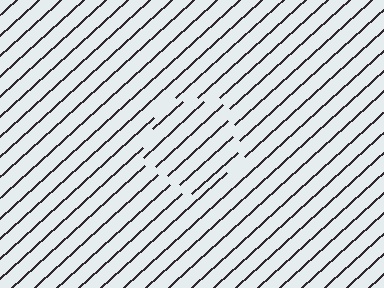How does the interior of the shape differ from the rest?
The interior of the shape contains the same grating, shifted by half a period — the contour is defined by the phase discontinuity where line-ends from the inner and outer gratings abut.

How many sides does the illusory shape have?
5 sides — the line-ends trace a pentagon.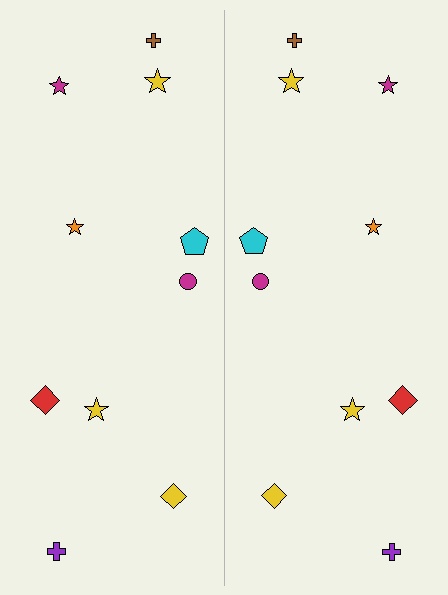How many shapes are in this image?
There are 20 shapes in this image.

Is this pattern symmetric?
Yes, this pattern has bilateral (reflection) symmetry.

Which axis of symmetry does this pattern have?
The pattern has a vertical axis of symmetry running through the center of the image.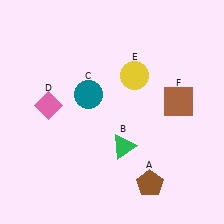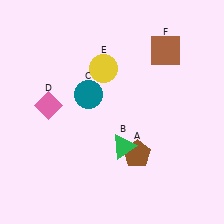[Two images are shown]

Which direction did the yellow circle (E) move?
The yellow circle (E) moved left.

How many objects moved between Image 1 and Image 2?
3 objects moved between the two images.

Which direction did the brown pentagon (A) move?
The brown pentagon (A) moved up.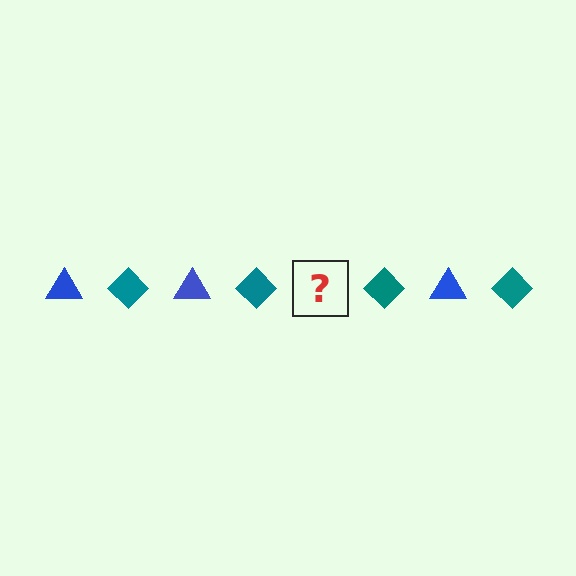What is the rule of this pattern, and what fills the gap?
The rule is that the pattern alternates between blue triangle and teal diamond. The gap should be filled with a blue triangle.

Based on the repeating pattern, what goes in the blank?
The blank should be a blue triangle.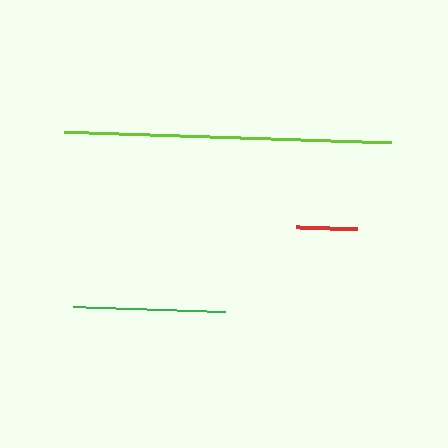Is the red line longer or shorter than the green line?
The green line is longer than the red line.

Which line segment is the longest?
The lime line is the longest at approximately 327 pixels.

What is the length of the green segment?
The green segment is approximately 152 pixels long.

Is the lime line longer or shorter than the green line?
The lime line is longer than the green line.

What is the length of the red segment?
The red segment is approximately 62 pixels long.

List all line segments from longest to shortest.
From longest to shortest: lime, green, red.